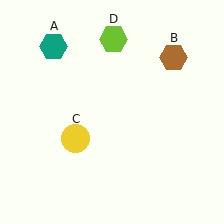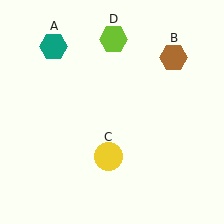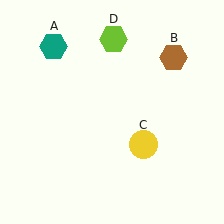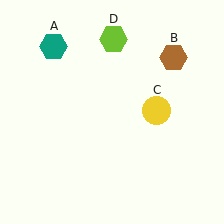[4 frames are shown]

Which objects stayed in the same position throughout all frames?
Teal hexagon (object A) and brown hexagon (object B) and lime hexagon (object D) remained stationary.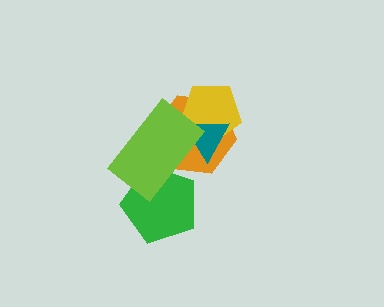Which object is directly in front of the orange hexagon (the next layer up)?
The yellow pentagon is directly in front of the orange hexagon.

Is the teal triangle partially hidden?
Yes, it is partially covered by another shape.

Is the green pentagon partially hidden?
Yes, it is partially covered by another shape.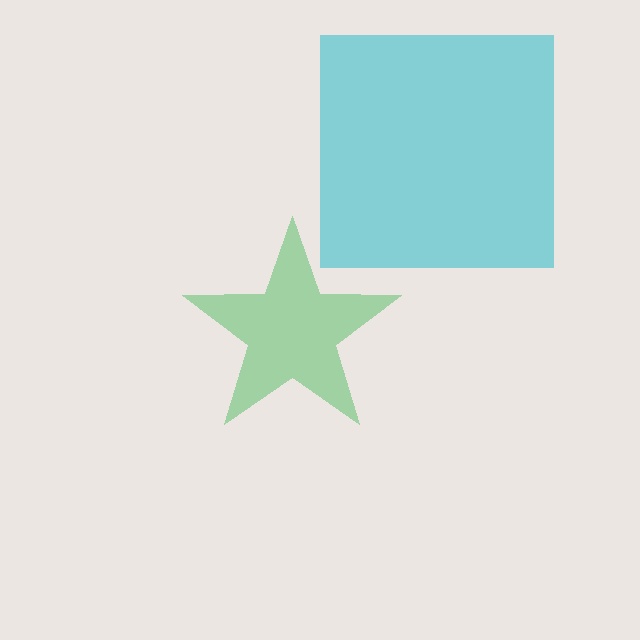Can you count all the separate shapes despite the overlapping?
Yes, there are 2 separate shapes.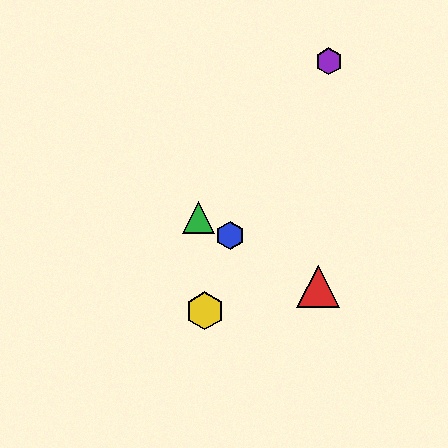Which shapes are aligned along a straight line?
The red triangle, the blue hexagon, the green triangle are aligned along a straight line.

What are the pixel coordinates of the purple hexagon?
The purple hexagon is at (329, 61).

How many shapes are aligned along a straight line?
3 shapes (the red triangle, the blue hexagon, the green triangle) are aligned along a straight line.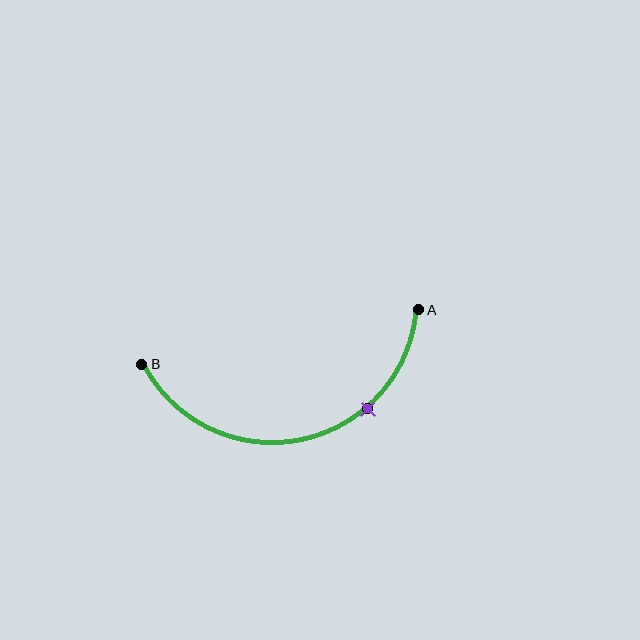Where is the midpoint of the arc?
The arc midpoint is the point on the curve farthest from the straight line joining A and B. It sits below that line.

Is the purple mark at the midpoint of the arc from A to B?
No. The purple mark lies on the arc but is closer to endpoint A. The arc midpoint would be at the point on the curve equidistant along the arc from both A and B.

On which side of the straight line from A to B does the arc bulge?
The arc bulges below the straight line connecting A and B.